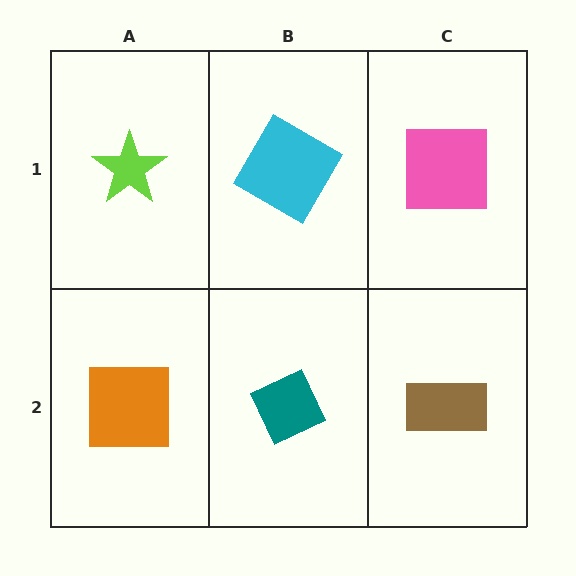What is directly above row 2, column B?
A cyan diamond.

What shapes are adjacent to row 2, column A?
A lime star (row 1, column A), a teal diamond (row 2, column B).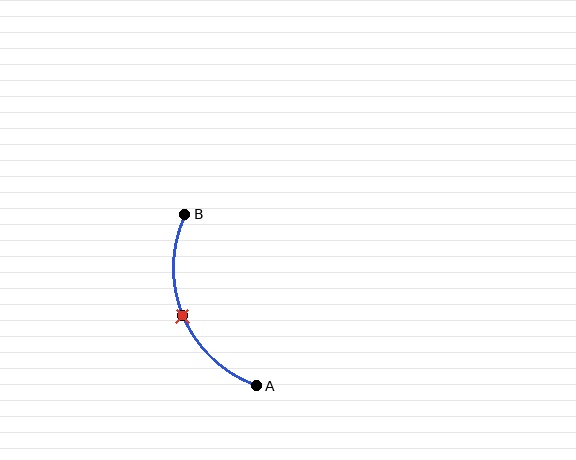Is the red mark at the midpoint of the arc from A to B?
Yes. The red mark lies on the arc at equal arc-length from both A and B — it is the arc midpoint.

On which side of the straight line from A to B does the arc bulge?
The arc bulges to the left of the straight line connecting A and B.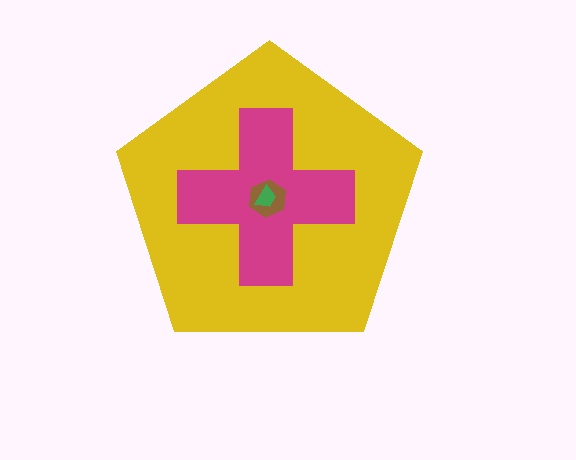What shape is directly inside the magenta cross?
The brown hexagon.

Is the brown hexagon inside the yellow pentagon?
Yes.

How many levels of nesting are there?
4.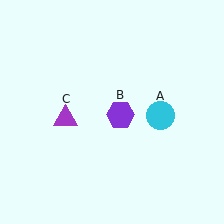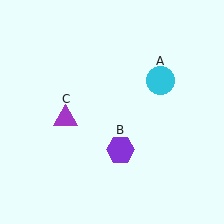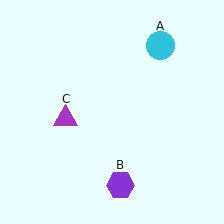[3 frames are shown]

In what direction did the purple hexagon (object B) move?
The purple hexagon (object B) moved down.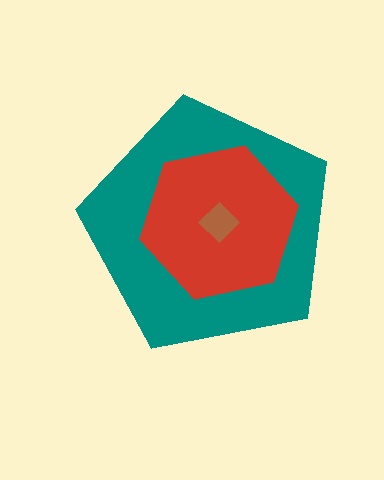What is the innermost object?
The brown diamond.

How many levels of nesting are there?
3.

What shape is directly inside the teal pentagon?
The red hexagon.